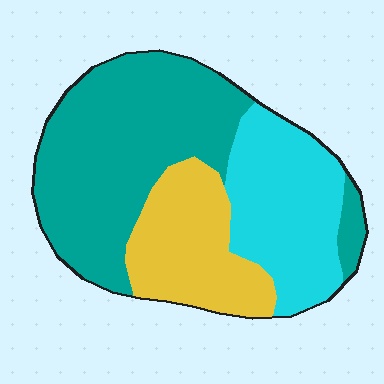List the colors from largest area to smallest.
From largest to smallest: teal, cyan, yellow.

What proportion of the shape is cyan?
Cyan takes up about one quarter (1/4) of the shape.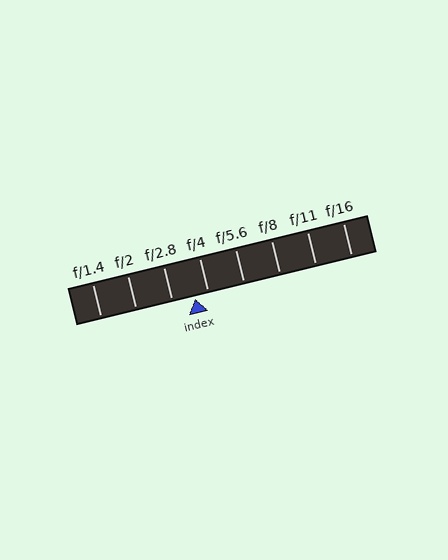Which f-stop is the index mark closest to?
The index mark is closest to f/4.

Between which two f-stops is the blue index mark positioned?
The index mark is between f/2.8 and f/4.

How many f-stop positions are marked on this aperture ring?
There are 8 f-stop positions marked.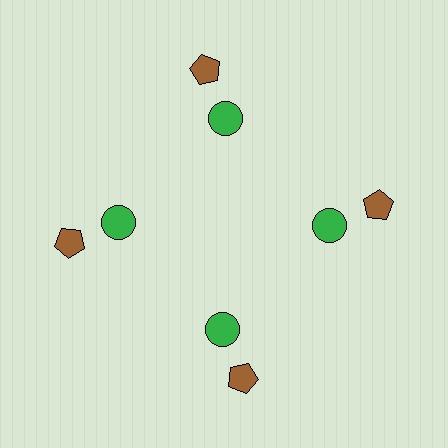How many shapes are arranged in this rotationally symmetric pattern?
There are 8 shapes, arranged in 4 groups of 2.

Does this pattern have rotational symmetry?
Yes, this pattern has 4-fold rotational symmetry. It looks the same after rotating 90 degrees around the center.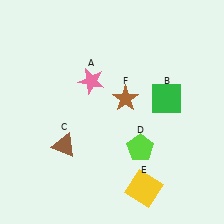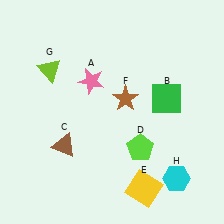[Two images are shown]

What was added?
A lime triangle (G), a cyan hexagon (H) were added in Image 2.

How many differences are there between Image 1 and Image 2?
There are 2 differences between the two images.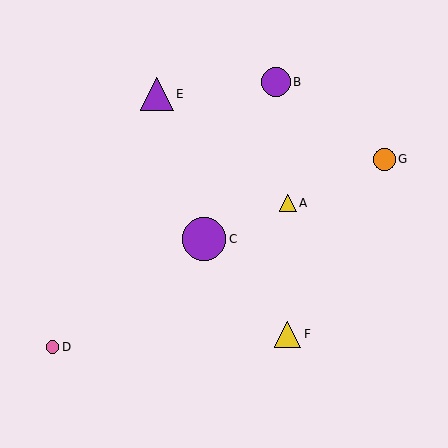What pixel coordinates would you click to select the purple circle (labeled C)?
Click at (204, 239) to select the purple circle C.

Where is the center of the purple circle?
The center of the purple circle is at (204, 239).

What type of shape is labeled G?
Shape G is an orange circle.